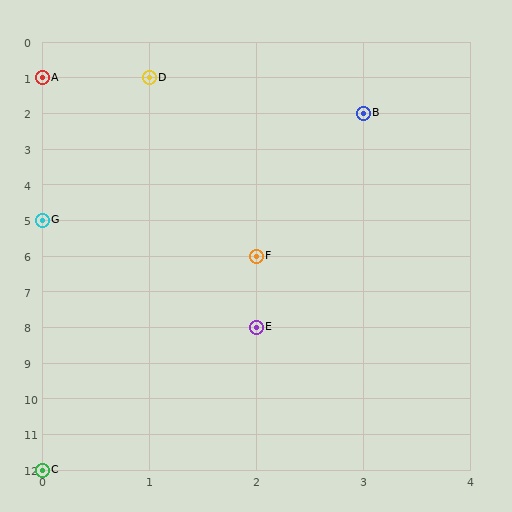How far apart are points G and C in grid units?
Points G and C are 7 rows apart.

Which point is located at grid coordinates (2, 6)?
Point F is at (2, 6).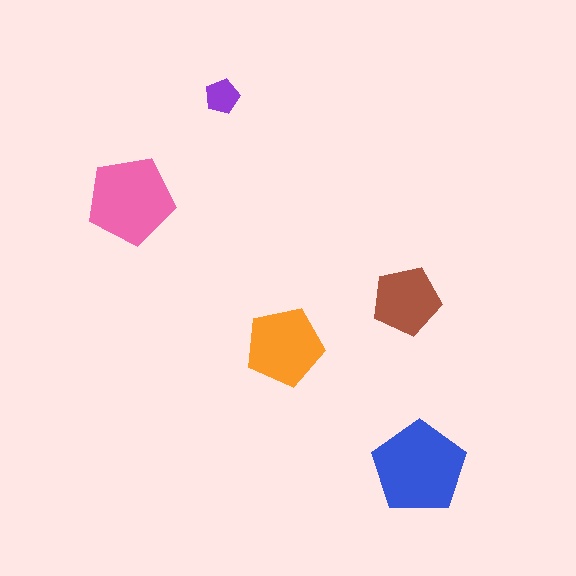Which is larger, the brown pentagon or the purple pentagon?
The brown one.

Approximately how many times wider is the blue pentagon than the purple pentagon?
About 2.5 times wider.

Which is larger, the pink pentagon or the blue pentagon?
The blue one.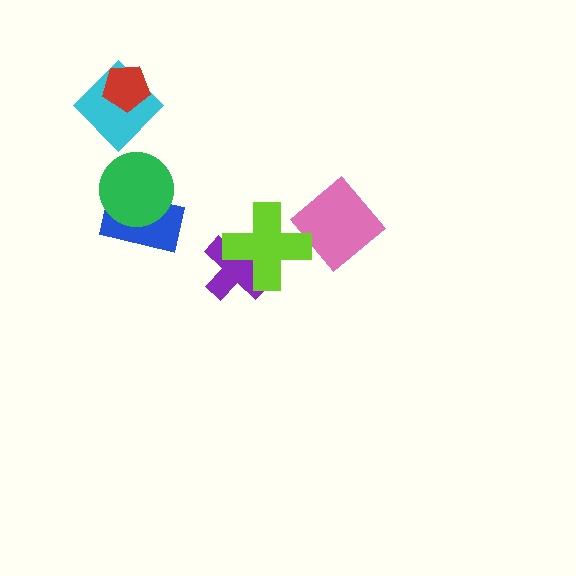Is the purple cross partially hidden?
Yes, it is partially covered by another shape.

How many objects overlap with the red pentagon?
1 object overlaps with the red pentagon.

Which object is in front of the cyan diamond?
The red pentagon is in front of the cyan diamond.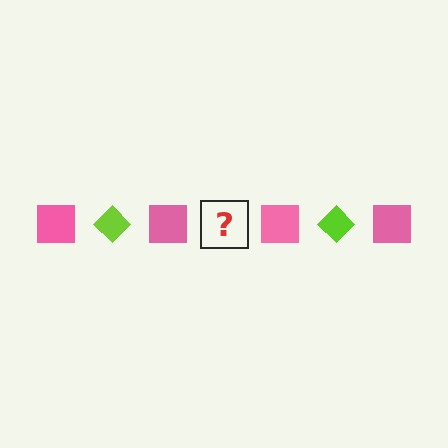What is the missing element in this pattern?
The missing element is a lime diamond.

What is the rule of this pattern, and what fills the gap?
The rule is that the pattern alternates between pink square and lime diamond. The gap should be filled with a lime diamond.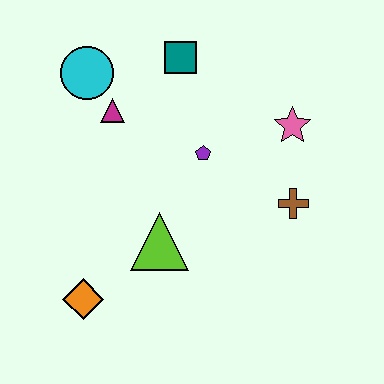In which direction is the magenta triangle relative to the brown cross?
The magenta triangle is to the left of the brown cross.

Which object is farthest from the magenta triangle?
The brown cross is farthest from the magenta triangle.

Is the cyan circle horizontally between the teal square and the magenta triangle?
No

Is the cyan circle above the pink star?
Yes